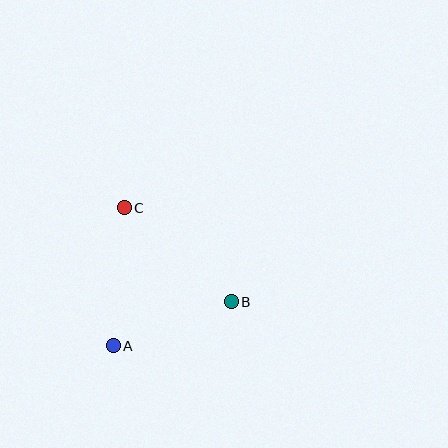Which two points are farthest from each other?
Points B and C are farthest from each other.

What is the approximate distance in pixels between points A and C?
The distance between A and C is approximately 139 pixels.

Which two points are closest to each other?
Points A and B are closest to each other.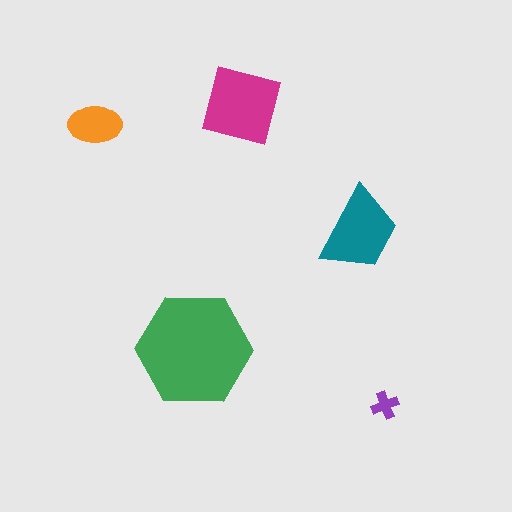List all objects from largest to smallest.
The green hexagon, the magenta square, the teal trapezoid, the orange ellipse, the purple cross.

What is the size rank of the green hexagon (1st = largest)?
1st.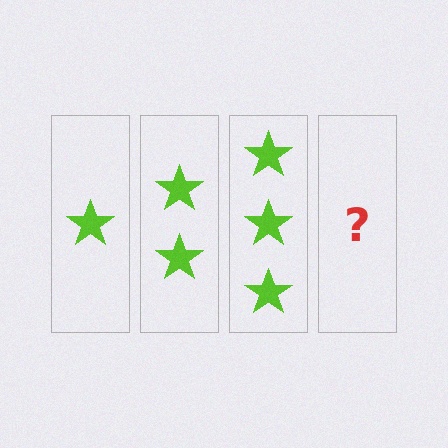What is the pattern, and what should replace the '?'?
The pattern is that each step adds one more star. The '?' should be 4 stars.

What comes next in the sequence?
The next element should be 4 stars.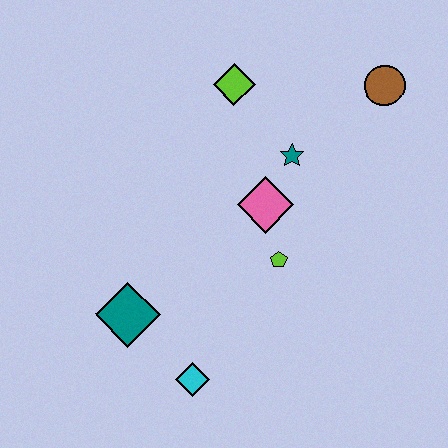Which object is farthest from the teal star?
The cyan diamond is farthest from the teal star.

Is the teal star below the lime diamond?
Yes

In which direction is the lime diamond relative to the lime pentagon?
The lime diamond is above the lime pentagon.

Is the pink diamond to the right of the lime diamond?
Yes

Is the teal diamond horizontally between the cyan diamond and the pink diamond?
No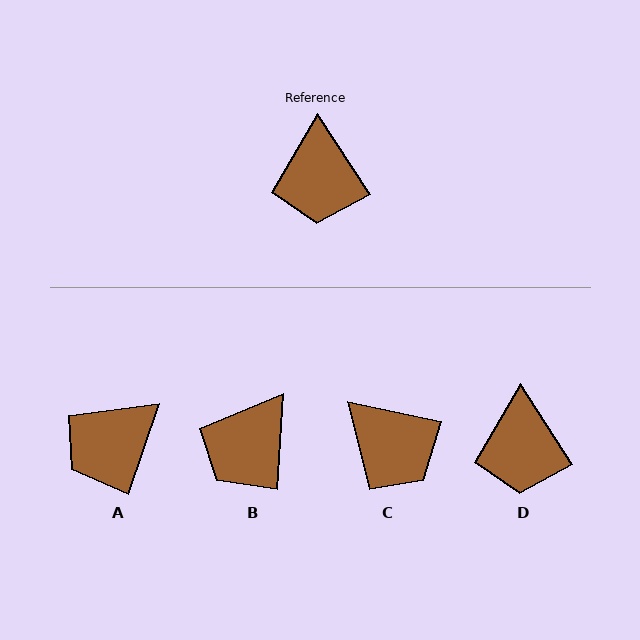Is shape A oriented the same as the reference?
No, it is off by about 52 degrees.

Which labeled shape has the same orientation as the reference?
D.